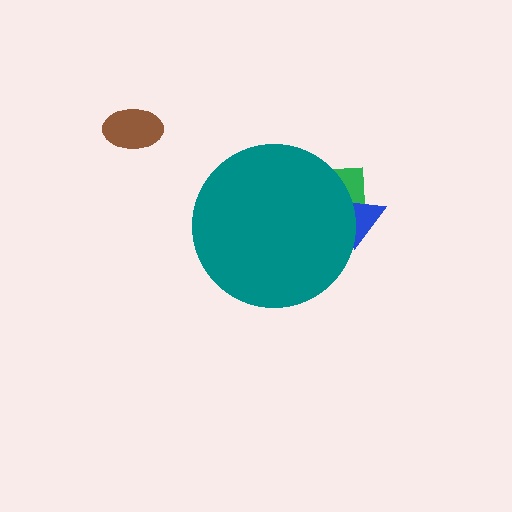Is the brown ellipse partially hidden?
No, the brown ellipse is fully visible.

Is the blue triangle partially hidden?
Yes, the blue triangle is partially hidden behind the teal circle.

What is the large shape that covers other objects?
A teal circle.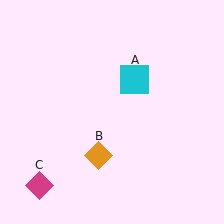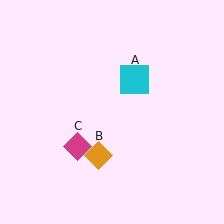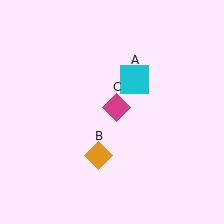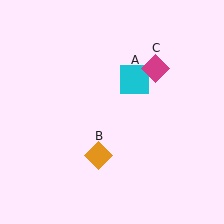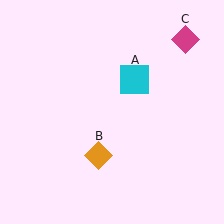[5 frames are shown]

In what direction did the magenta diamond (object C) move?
The magenta diamond (object C) moved up and to the right.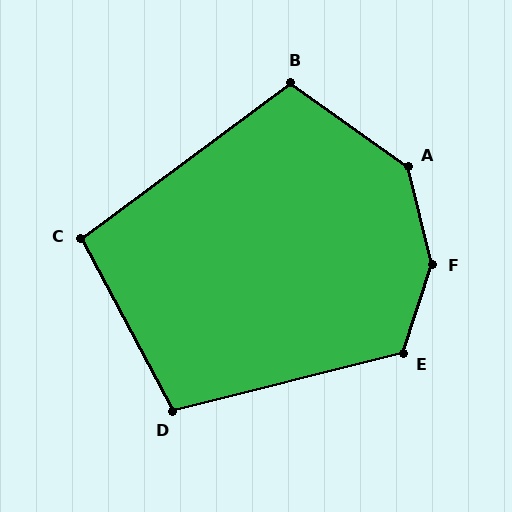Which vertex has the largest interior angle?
F, at approximately 148 degrees.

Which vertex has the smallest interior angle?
C, at approximately 99 degrees.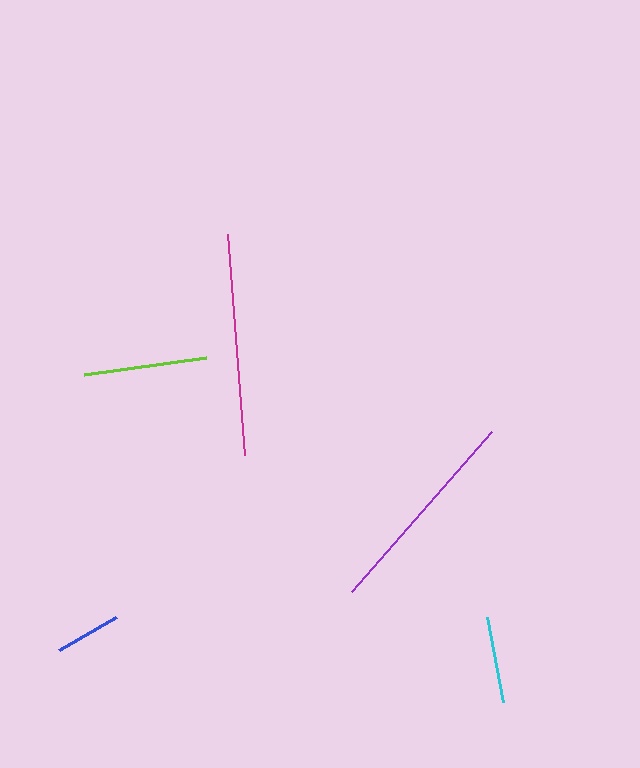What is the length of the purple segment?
The purple segment is approximately 212 pixels long.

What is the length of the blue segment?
The blue segment is approximately 66 pixels long.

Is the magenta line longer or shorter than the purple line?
The magenta line is longer than the purple line.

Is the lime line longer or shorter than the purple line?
The purple line is longer than the lime line.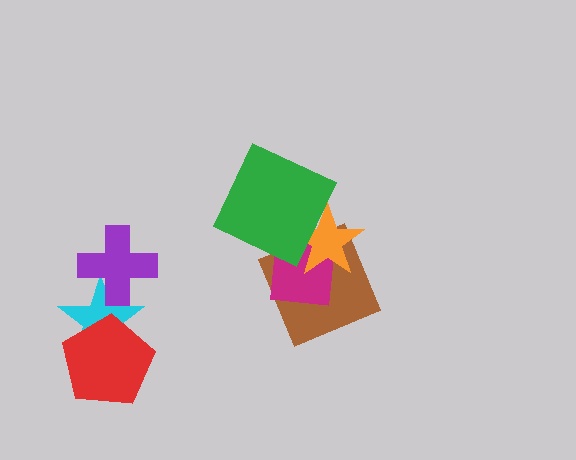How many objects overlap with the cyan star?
2 objects overlap with the cyan star.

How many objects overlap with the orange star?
3 objects overlap with the orange star.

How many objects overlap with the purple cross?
1 object overlaps with the purple cross.